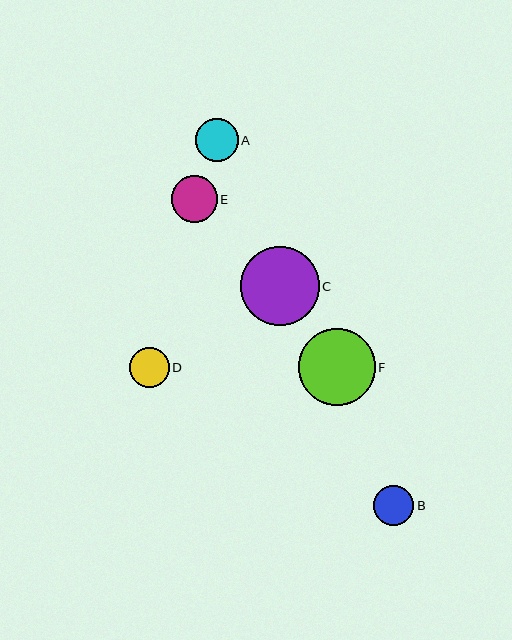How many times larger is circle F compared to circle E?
Circle F is approximately 1.7 times the size of circle E.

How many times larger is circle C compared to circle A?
Circle C is approximately 1.9 times the size of circle A.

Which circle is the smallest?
Circle D is the smallest with a size of approximately 39 pixels.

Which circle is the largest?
Circle C is the largest with a size of approximately 79 pixels.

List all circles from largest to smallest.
From largest to smallest: C, F, E, A, B, D.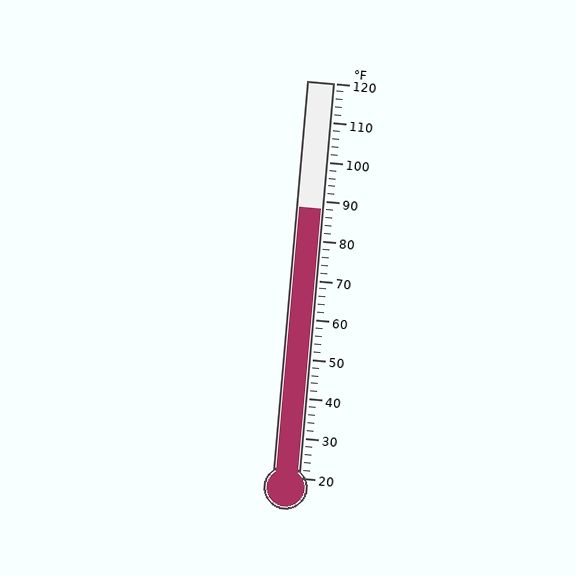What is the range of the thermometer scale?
The thermometer scale ranges from 20°F to 120°F.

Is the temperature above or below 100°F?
The temperature is below 100°F.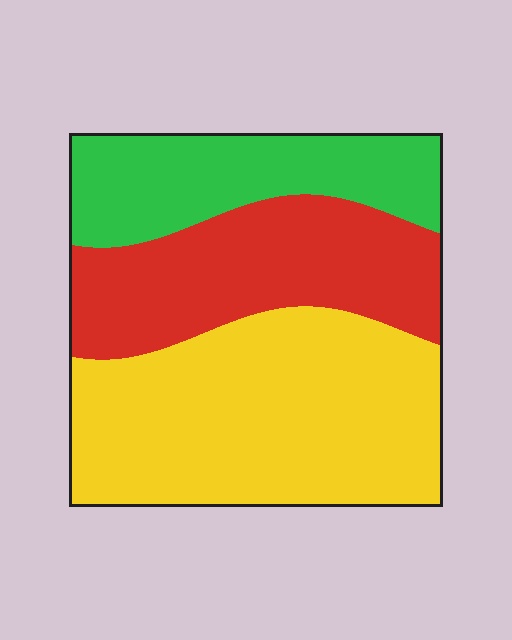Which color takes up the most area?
Yellow, at roughly 45%.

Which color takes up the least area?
Green, at roughly 25%.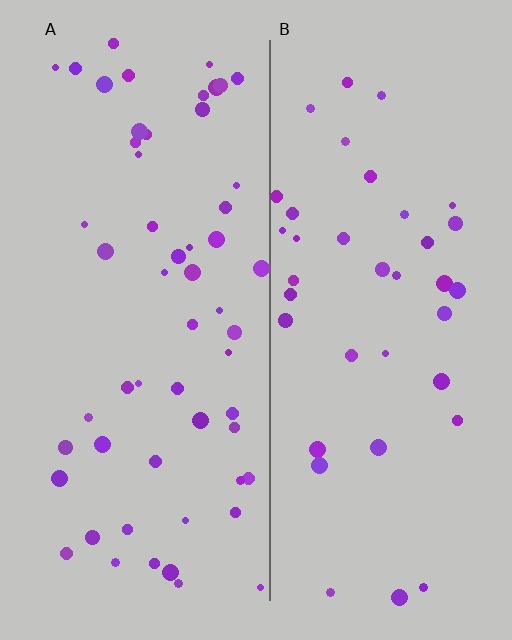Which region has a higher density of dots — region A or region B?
A (the left).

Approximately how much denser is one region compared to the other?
Approximately 1.5× — region A over region B.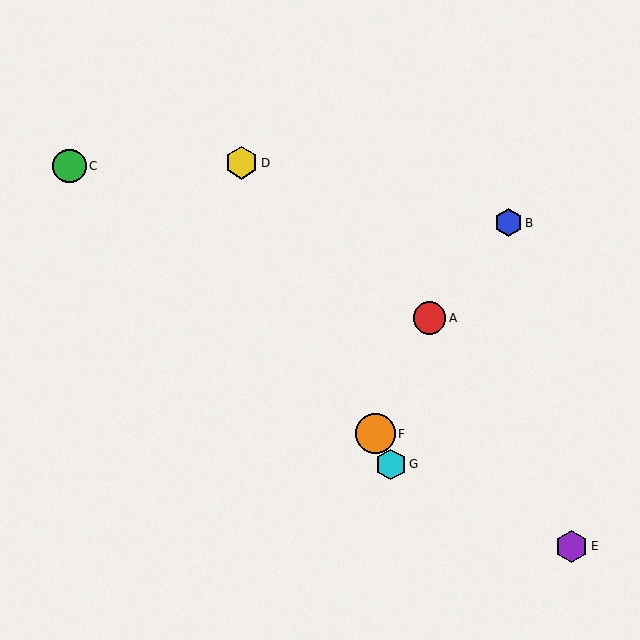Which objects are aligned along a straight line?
Objects D, F, G are aligned along a straight line.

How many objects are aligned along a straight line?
3 objects (D, F, G) are aligned along a straight line.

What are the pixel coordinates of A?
Object A is at (429, 318).